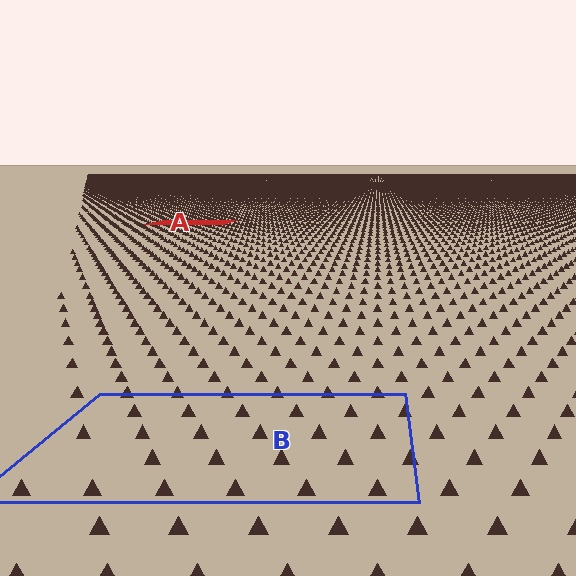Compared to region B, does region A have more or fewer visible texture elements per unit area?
Region A has more texture elements per unit area — they are packed more densely because it is farther away.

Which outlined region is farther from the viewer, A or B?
Region A is farther from the viewer — the texture elements inside it appear smaller and more densely packed.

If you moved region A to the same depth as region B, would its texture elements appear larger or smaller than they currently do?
They would appear larger. At a closer depth, the same texture elements are projected at a bigger on-screen size.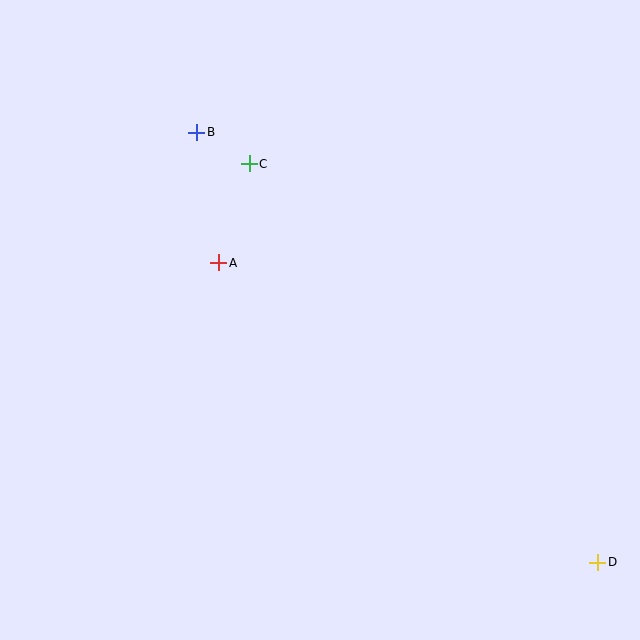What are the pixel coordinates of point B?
Point B is at (197, 132).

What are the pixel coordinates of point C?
Point C is at (249, 164).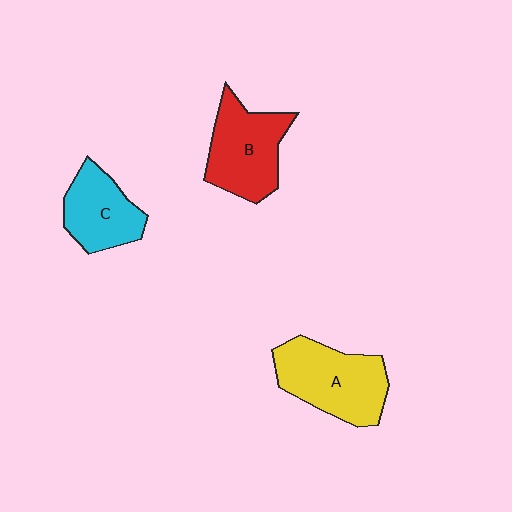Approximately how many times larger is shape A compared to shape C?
Approximately 1.4 times.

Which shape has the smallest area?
Shape C (cyan).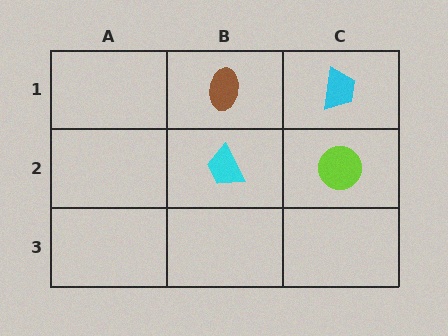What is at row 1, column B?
A brown ellipse.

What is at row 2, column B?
A cyan trapezoid.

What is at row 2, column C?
A lime circle.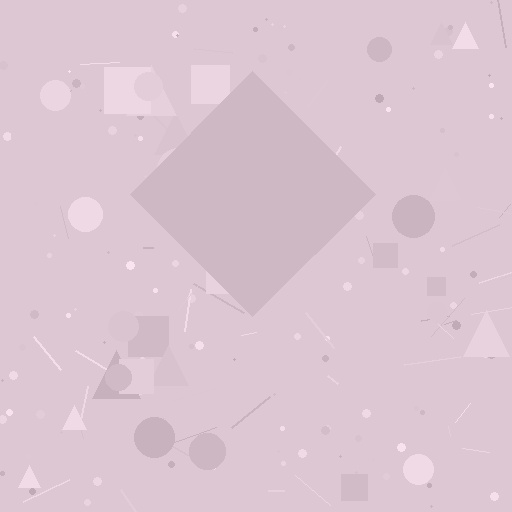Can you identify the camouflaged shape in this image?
The camouflaged shape is a diamond.